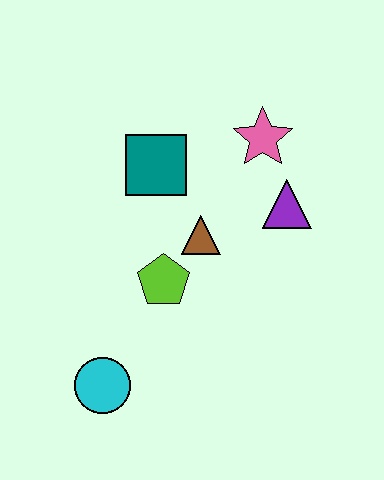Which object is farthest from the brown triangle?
The cyan circle is farthest from the brown triangle.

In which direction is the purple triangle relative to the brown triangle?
The purple triangle is to the right of the brown triangle.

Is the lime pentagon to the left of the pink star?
Yes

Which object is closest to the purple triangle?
The pink star is closest to the purple triangle.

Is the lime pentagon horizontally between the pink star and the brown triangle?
No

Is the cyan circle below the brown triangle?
Yes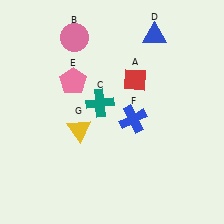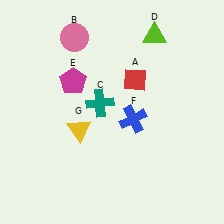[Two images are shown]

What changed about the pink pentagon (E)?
In Image 1, E is pink. In Image 2, it changed to magenta.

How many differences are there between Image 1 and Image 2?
There are 2 differences between the two images.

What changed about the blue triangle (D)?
In Image 1, D is blue. In Image 2, it changed to lime.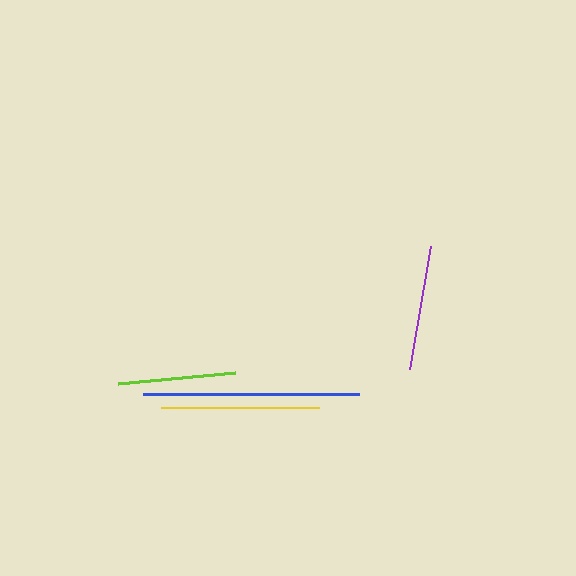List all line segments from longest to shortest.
From longest to shortest: blue, yellow, purple, lime.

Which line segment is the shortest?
The lime line is the shortest at approximately 118 pixels.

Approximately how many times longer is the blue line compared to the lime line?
The blue line is approximately 1.8 times the length of the lime line.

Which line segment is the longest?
The blue line is the longest at approximately 216 pixels.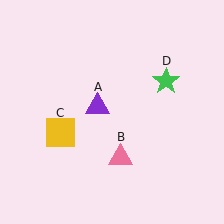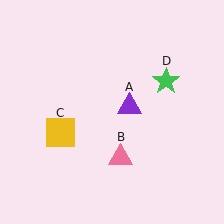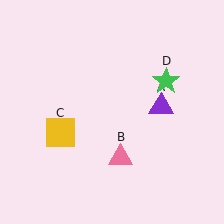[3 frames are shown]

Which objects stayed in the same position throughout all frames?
Pink triangle (object B) and yellow square (object C) and green star (object D) remained stationary.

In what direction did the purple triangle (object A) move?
The purple triangle (object A) moved right.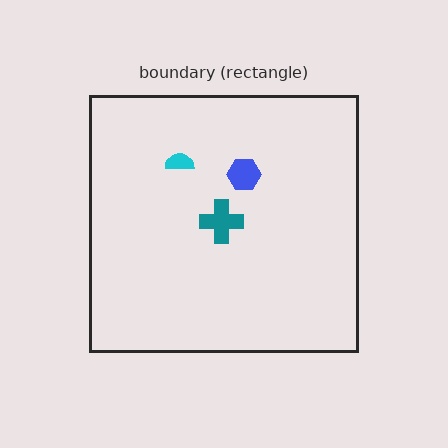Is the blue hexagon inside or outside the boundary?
Inside.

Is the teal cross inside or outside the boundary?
Inside.